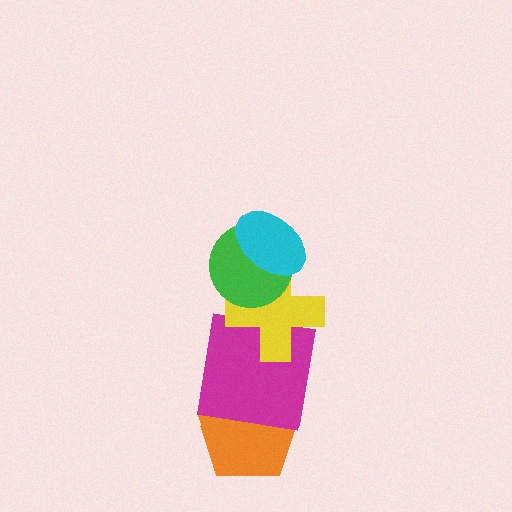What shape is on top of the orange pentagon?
The magenta square is on top of the orange pentagon.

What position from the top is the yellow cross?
The yellow cross is 3rd from the top.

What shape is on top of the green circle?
The cyan ellipse is on top of the green circle.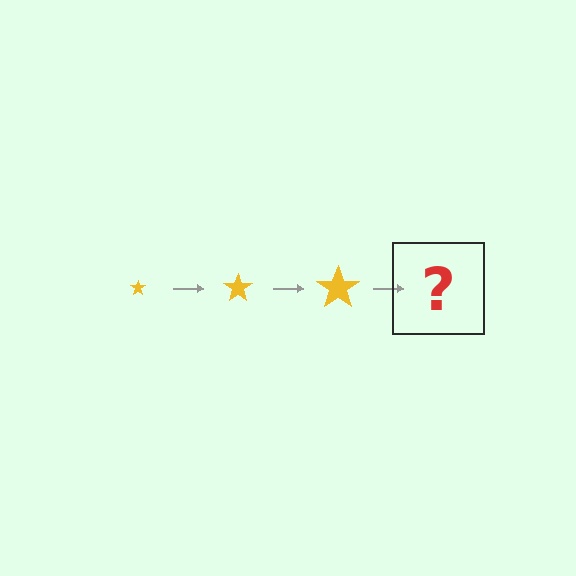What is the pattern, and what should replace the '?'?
The pattern is that the star gets progressively larger each step. The '?' should be a yellow star, larger than the previous one.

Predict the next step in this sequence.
The next step is a yellow star, larger than the previous one.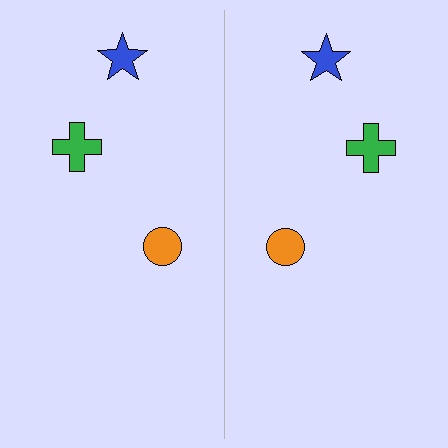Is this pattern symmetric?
Yes, this pattern has bilateral (reflection) symmetry.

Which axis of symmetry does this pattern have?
The pattern has a vertical axis of symmetry running through the center of the image.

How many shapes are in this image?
There are 6 shapes in this image.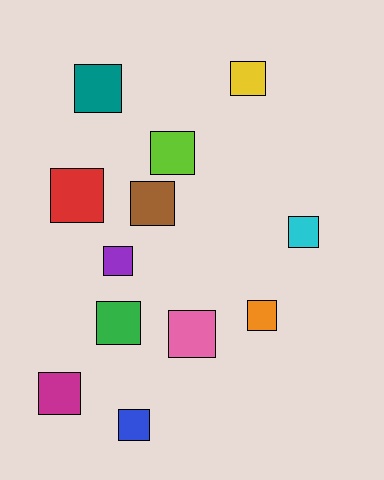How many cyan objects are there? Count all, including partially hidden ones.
There is 1 cyan object.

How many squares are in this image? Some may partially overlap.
There are 12 squares.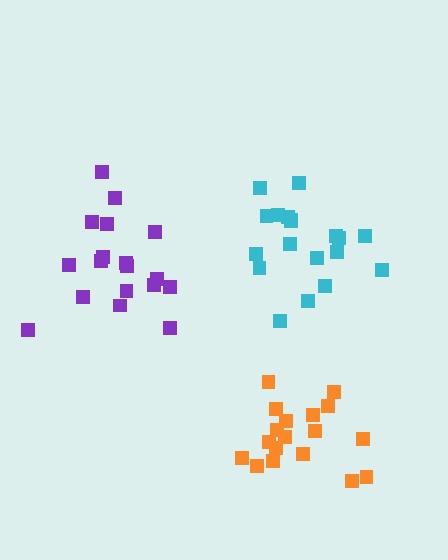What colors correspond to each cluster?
The clusters are colored: orange, cyan, purple.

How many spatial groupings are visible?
There are 3 spatial groupings.